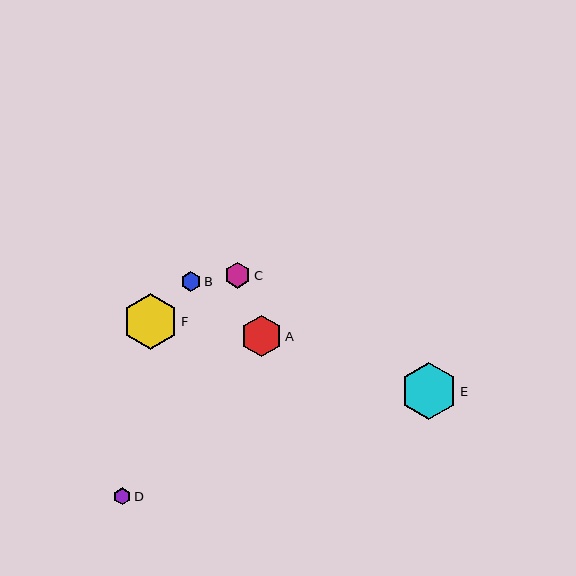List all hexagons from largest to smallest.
From largest to smallest: E, F, A, C, B, D.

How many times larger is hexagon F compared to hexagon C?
Hexagon F is approximately 2.1 times the size of hexagon C.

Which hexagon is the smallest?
Hexagon D is the smallest with a size of approximately 17 pixels.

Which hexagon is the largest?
Hexagon E is the largest with a size of approximately 56 pixels.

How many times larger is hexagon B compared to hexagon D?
Hexagon B is approximately 1.2 times the size of hexagon D.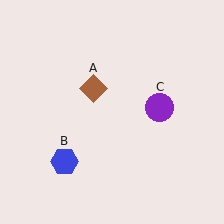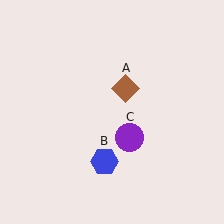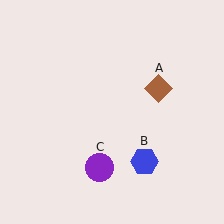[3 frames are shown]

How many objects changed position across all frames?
3 objects changed position: brown diamond (object A), blue hexagon (object B), purple circle (object C).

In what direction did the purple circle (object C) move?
The purple circle (object C) moved down and to the left.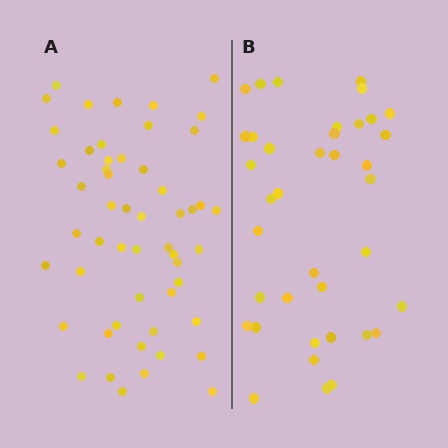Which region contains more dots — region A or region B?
Region A (the left region) has more dots.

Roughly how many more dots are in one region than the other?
Region A has approximately 15 more dots than region B.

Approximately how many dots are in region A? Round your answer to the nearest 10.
About 50 dots. (The exact count is 53, which rounds to 50.)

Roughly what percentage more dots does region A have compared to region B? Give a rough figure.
About 40% more.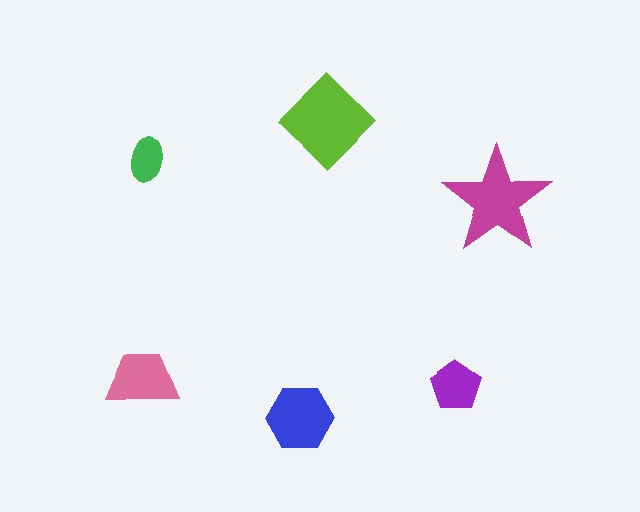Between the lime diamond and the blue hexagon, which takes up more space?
The lime diamond.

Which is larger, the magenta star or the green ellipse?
The magenta star.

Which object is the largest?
The lime diamond.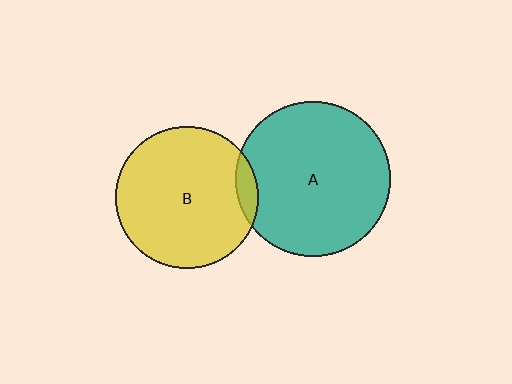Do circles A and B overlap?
Yes.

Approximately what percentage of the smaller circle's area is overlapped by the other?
Approximately 5%.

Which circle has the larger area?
Circle A (teal).